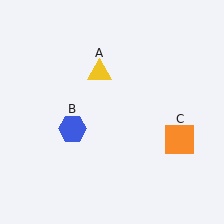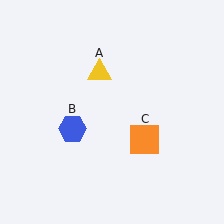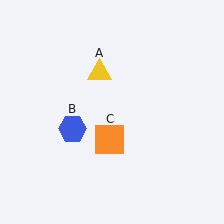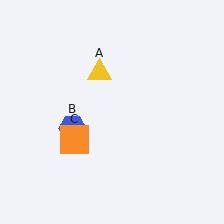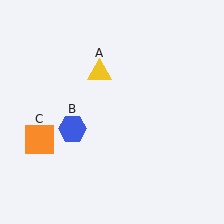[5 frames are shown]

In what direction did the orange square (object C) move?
The orange square (object C) moved left.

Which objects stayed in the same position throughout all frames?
Yellow triangle (object A) and blue hexagon (object B) remained stationary.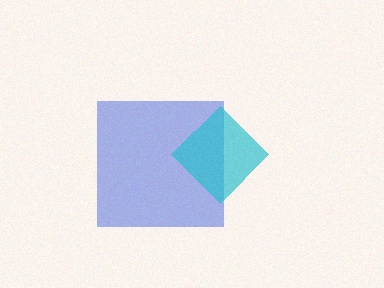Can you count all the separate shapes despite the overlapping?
Yes, there are 2 separate shapes.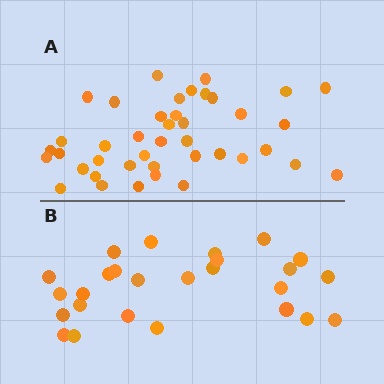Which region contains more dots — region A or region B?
Region A (the top region) has more dots.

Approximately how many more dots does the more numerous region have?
Region A has approximately 15 more dots than region B.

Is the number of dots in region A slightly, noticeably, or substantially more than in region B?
Region A has substantially more. The ratio is roughly 1.6 to 1.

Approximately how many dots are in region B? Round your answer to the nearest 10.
About 30 dots. (The exact count is 26, which rounds to 30.)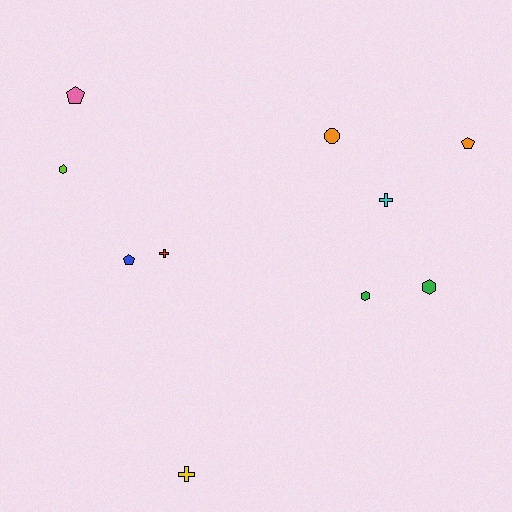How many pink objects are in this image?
There is 1 pink object.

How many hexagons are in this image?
There are 3 hexagons.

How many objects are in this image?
There are 10 objects.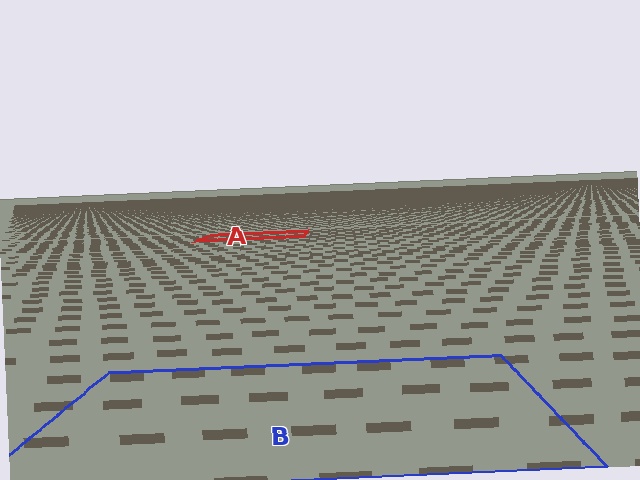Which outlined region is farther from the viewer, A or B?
Region A is farther from the viewer — the texture elements inside it appear smaller and more densely packed.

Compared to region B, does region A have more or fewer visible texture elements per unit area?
Region A has more texture elements per unit area — they are packed more densely because it is farther away.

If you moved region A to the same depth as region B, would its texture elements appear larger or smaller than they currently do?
They would appear larger. At a closer depth, the same texture elements are projected at a bigger on-screen size.